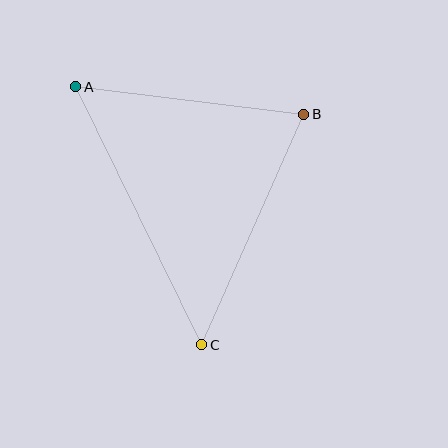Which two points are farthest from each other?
Points A and C are farthest from each other.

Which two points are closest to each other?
Points A and B are closest to each other.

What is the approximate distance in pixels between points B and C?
The distance between B and C is approximately 252 pixels.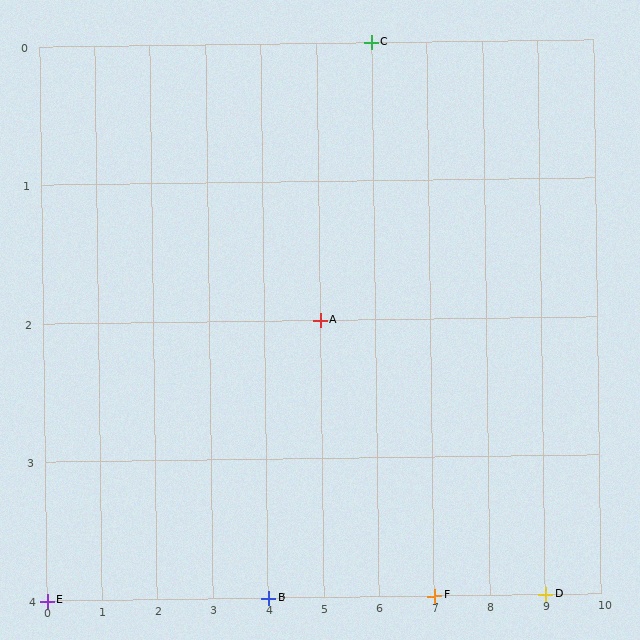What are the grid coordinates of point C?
Point C is at grid coordinates (6, 0).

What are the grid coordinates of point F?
Point F is at grid coordinates (7, 4).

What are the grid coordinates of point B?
Point B is at grid coordinates (4, 4).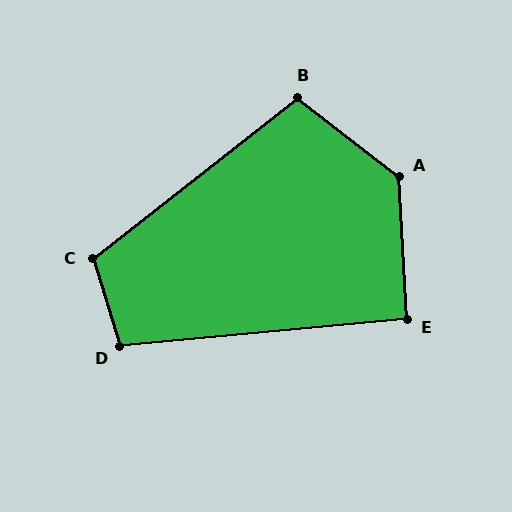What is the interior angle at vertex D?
Approximately 102 degrees (obtuse).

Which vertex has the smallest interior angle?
E, at approximately 92 degrees.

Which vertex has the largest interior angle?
A, at approximately 131 degrees.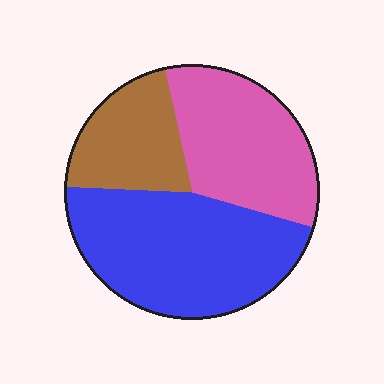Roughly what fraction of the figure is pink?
Pink takes up about one third (1/3) of the figure.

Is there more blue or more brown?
Blue.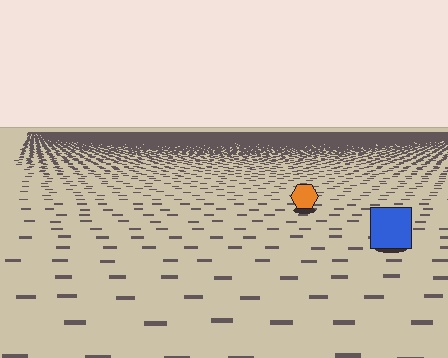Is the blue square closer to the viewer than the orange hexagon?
Yes. The blue square is closer — you can tell from the texture gradient: the ground texture is coarser near it.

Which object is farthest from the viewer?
The orange hexagon is farthest from the viewer. It appears smaller and the ground texture around it is denser.